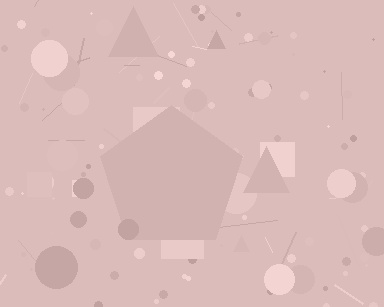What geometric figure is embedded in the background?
A pentagon is embedded in the background.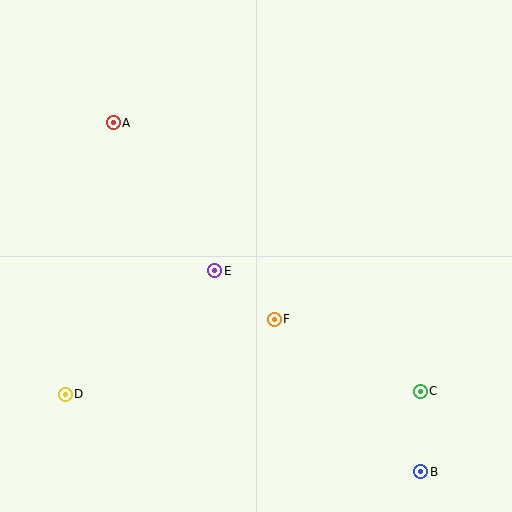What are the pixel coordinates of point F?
Point F is at (274, 319).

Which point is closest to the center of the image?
Point E at (214, 271) is closest to the center.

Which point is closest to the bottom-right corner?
Point B is closest to the bottom-right corner.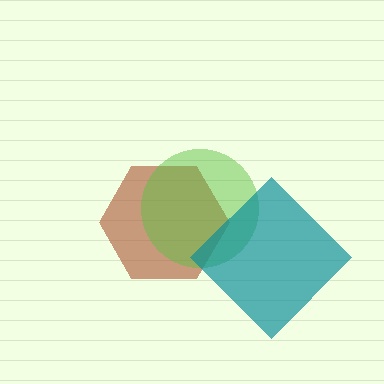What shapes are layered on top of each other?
The layered shapes are: a brown hexagon, a lime circle, a teal diamond.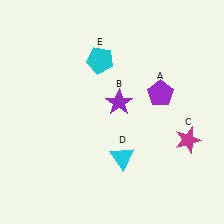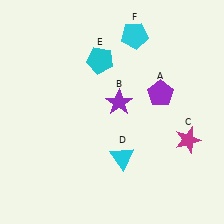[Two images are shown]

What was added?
A cyan pentagon (F) was added in Image 2.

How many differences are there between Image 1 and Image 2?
There is 1 difference between the two images.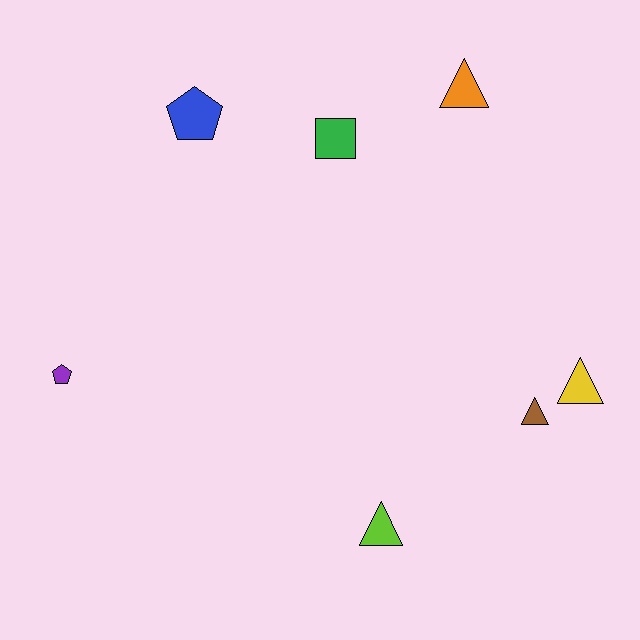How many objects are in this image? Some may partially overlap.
There are 7 objects.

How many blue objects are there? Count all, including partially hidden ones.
There is 1 blue object.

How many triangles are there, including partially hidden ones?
There are 4 triangles.